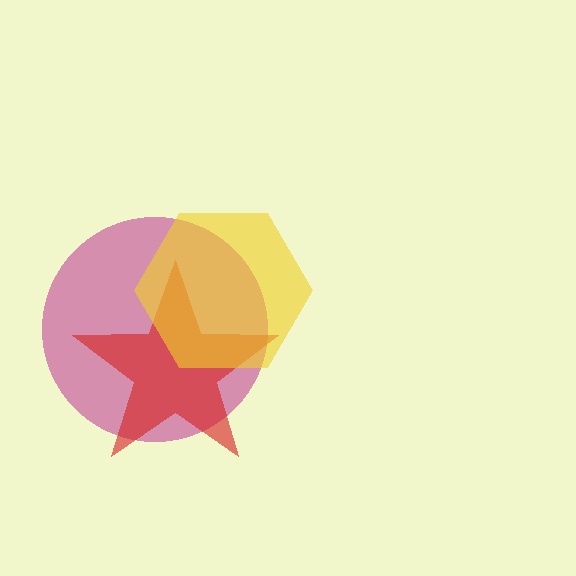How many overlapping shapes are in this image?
There are 3 overlapping shapes in the image.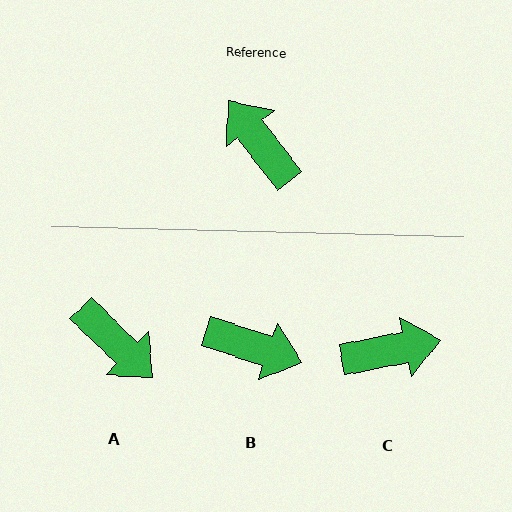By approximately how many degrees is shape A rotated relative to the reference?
Approximately 172 degrees clockwise.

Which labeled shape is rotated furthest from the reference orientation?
A, about 172 degrees away.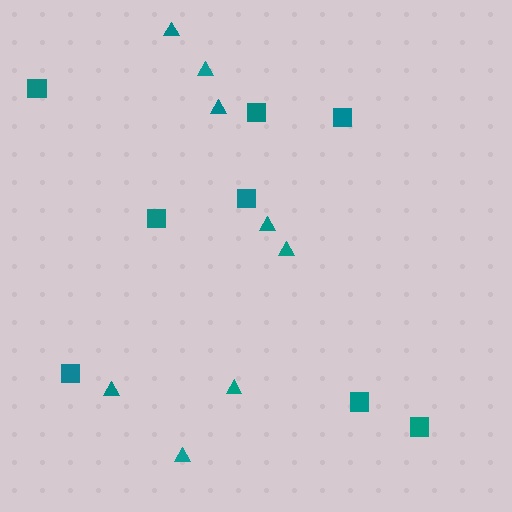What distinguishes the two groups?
There are 2 groups: one group of squares (8) and one group of triangles (8).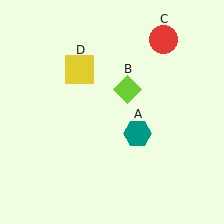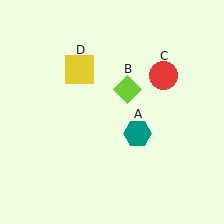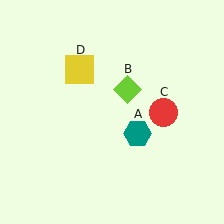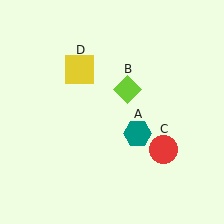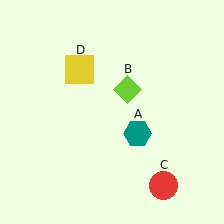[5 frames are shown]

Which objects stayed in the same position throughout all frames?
Teal hexagon (object A) and lime diamond (object B) and yellow square (object D) remained stationary.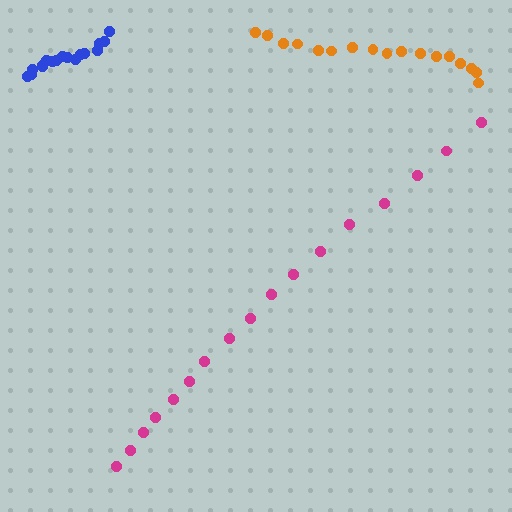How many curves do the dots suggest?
There are 3 distinct paths.